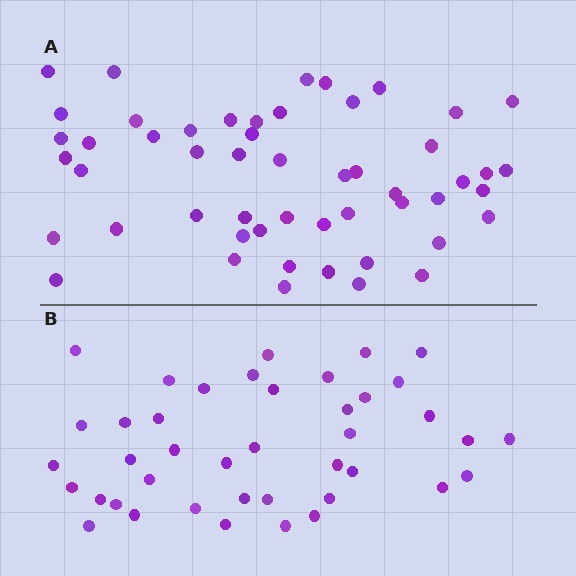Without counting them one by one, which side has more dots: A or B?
Region A (the top region) has more dots.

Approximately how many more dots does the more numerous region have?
Region A has roughly 12 or so more dots than region B.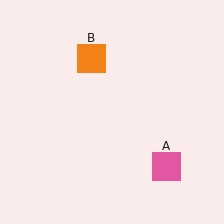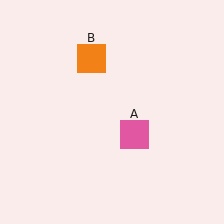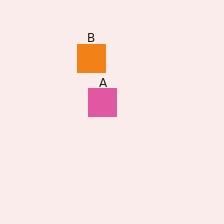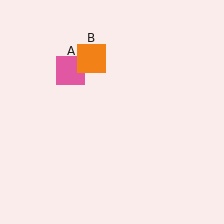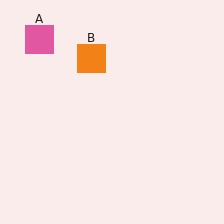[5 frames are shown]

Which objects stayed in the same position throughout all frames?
Orange square (object B) remained stationary.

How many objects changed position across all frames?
1 object changed position: pink square (object A).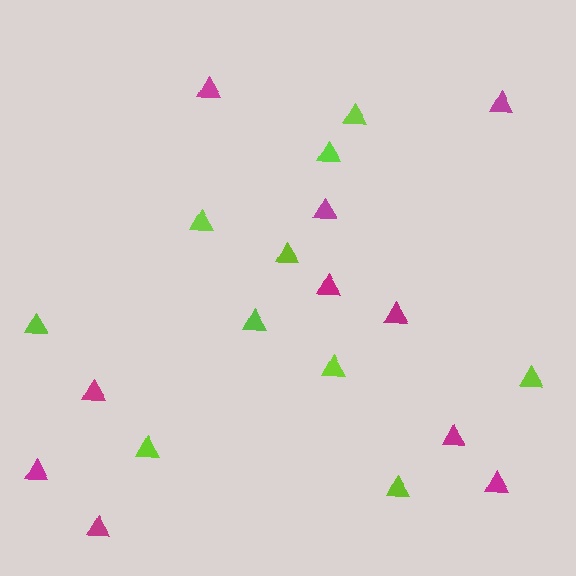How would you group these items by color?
There are 2 groups: one group of lime triangles (10) and one group of magenta triangles (10).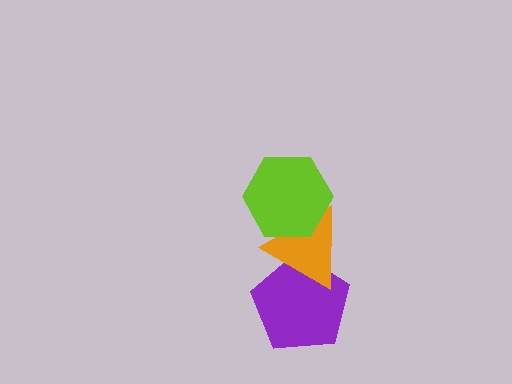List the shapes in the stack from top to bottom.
From top to bottom: the lime hexagon, the orange triangle, the purple pentagon.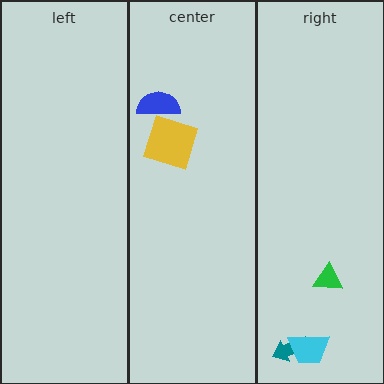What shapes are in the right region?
The teal arrow, the green triangle, the cyan trapezoid.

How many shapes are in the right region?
3.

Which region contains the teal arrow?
The right region.